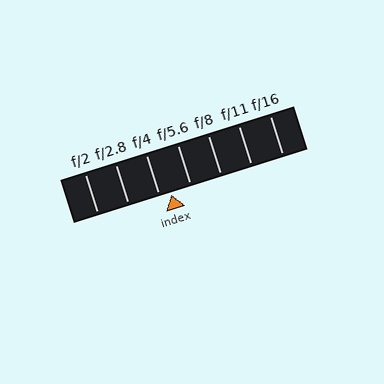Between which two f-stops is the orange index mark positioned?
The index mark is between f/4 and f/5.6.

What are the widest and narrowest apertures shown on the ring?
The widest aperture shown is f/2 and the narrowest is f/16.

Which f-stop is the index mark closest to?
The index mark is closest to f/4.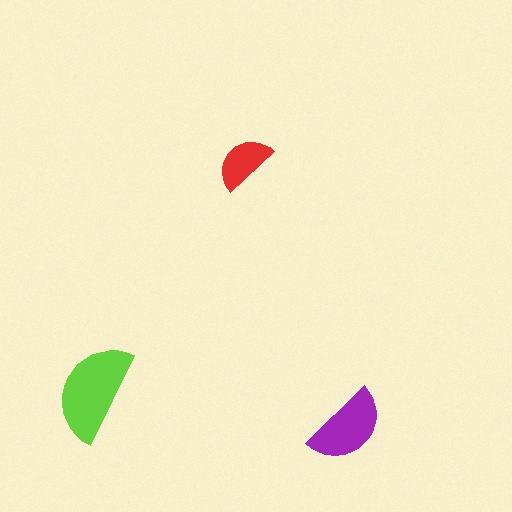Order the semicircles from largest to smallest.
the lime one, the purple one, the red one.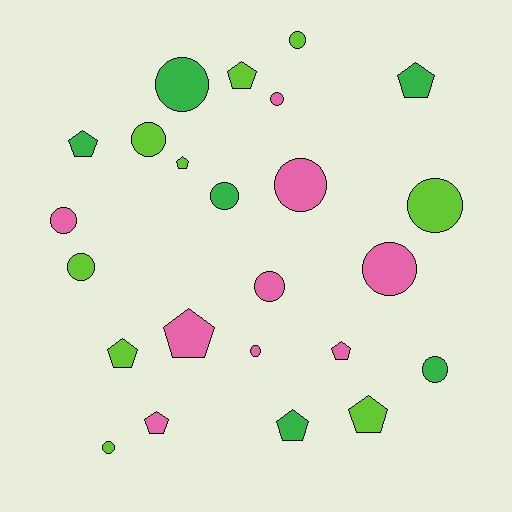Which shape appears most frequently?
Circle, with 14 objects.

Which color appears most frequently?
Lime, with 9 objects.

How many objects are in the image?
There are 24 objects.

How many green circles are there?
There are 3 green circles.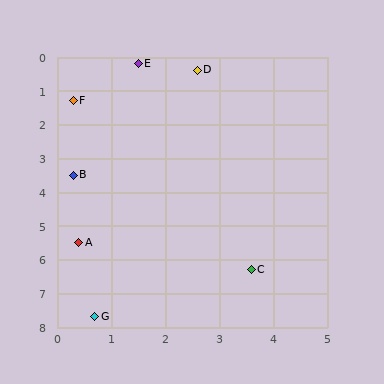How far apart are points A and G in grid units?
Points A and G are about 2.2 grid units apart.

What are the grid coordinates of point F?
Point F is at approximately (0.3, 1.3).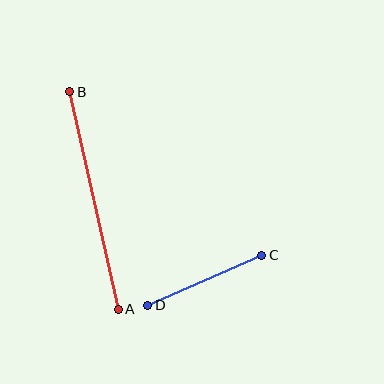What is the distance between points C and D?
The distance is approximately 125 pixels.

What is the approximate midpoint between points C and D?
The midpoint is at approximately (205, 280) pixels.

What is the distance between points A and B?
The distance is approximately 223 pixels.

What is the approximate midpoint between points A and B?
The midpoint is at approximately (94, 201) pixels.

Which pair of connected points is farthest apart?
Points A and B are farthest apart.